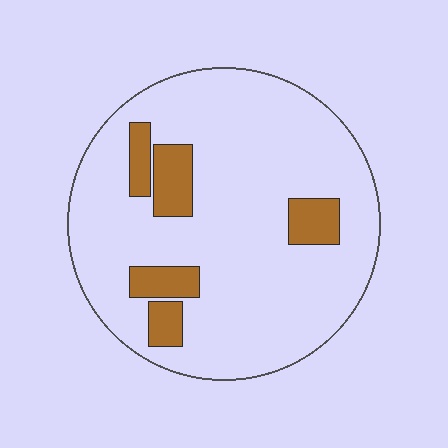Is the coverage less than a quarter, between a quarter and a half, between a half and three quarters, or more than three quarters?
Less than a quarter.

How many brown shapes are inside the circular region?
5.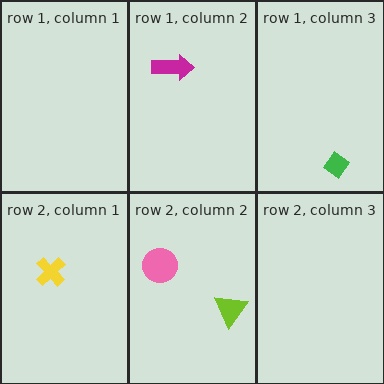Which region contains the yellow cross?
The row 2, column 1 region.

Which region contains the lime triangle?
The row 2, column 2 region.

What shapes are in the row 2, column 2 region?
The lime triangle, the pink circle.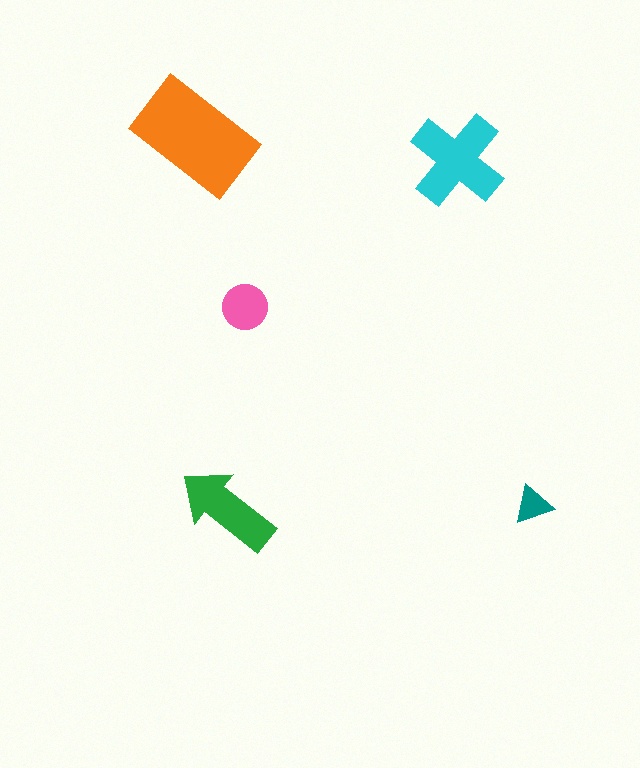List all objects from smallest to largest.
The teal triangle, the pink circle, the green arrow, the cyan cross, the orange rectangle.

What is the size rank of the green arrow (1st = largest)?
3rd.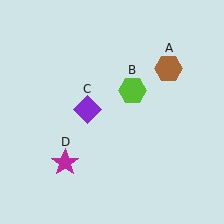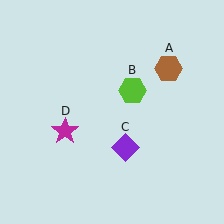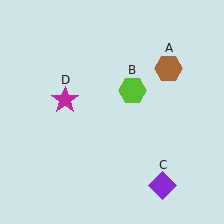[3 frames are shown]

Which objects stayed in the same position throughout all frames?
Brown hexagon (object A) and lime hexagon (object B) remained stationary.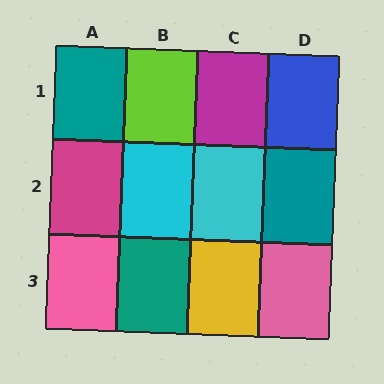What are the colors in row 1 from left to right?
Teal, lime, magenta, blue.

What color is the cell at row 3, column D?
Pink.